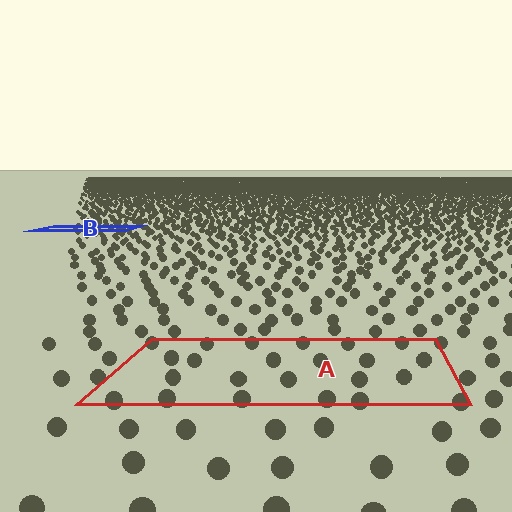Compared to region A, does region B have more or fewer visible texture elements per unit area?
Region B has more texture elements per unit area — they are packed more densely because it is farther away.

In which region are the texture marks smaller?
The texture marks are smaller in region B, because it is farther away.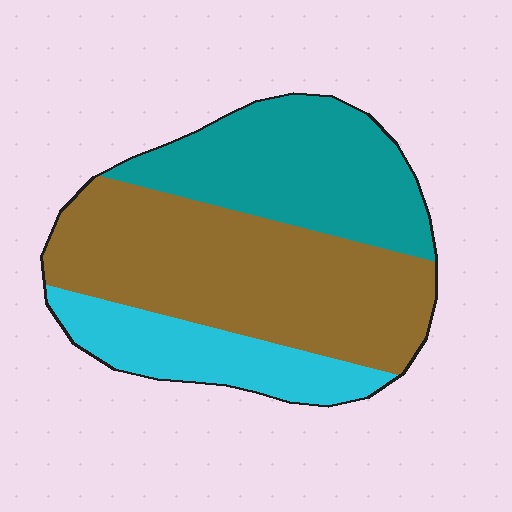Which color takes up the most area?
Brown, at roughly 50%.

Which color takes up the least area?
Cyan, at roughly 20%.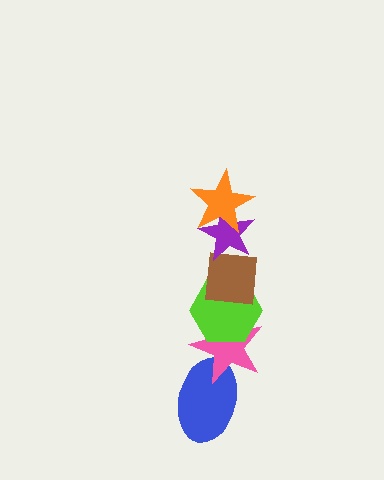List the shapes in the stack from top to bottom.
From top to bottom: the orange star, the purple star, the brown square, the lime hexagon, the pink star, the blue ellipse.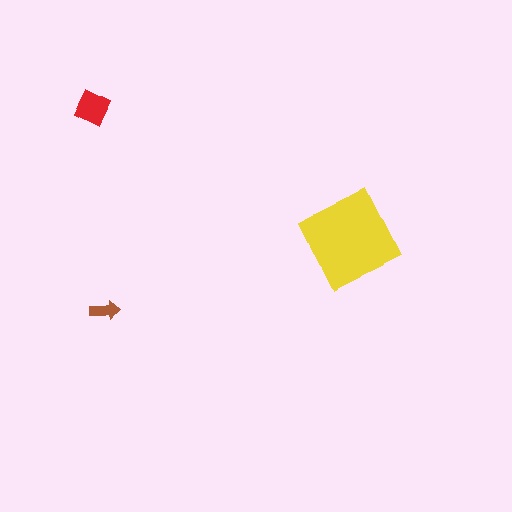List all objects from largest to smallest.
The yellow square, the red diamond, the brown arrow.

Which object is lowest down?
The brown arrow is bottommost.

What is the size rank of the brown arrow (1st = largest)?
3rd.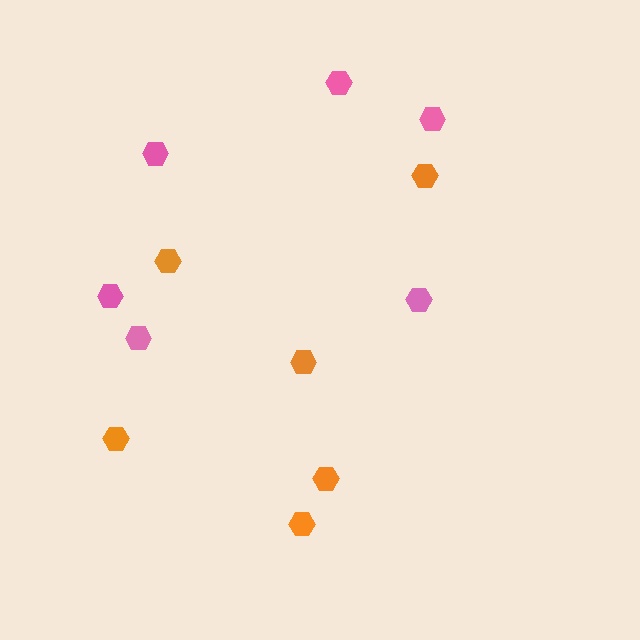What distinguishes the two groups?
There are 2 groups: one group of orange hexagons (6) and one group of pink hexagons (6).